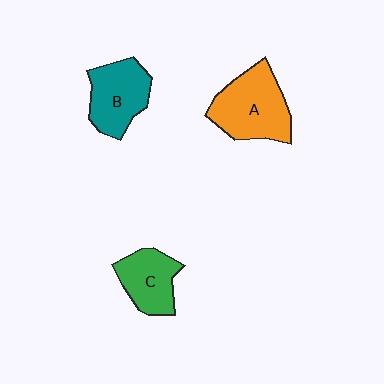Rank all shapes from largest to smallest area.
From largest to smallest: A (orange), B (teal), C (green).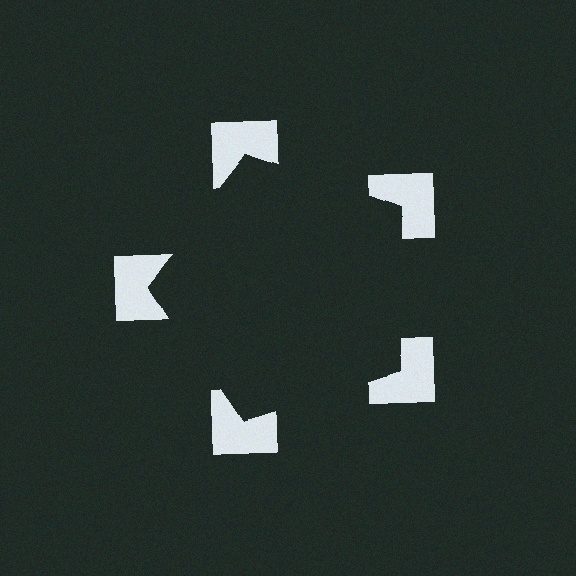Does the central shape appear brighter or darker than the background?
It typically appears slightly darker than the background, even though no actual brightness change is drawn.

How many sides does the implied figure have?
5 sides.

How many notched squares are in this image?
There are 5 — one at each vertex of the illusory pentagon.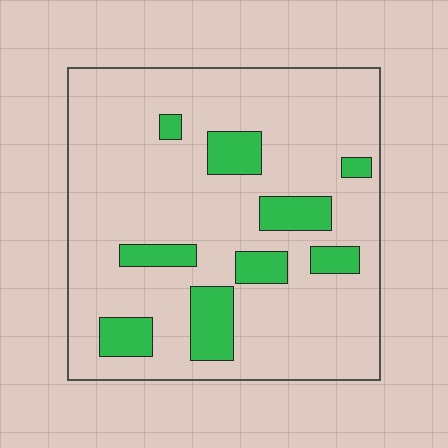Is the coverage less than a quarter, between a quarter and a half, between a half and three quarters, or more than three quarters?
Less than a quarter.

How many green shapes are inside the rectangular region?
9.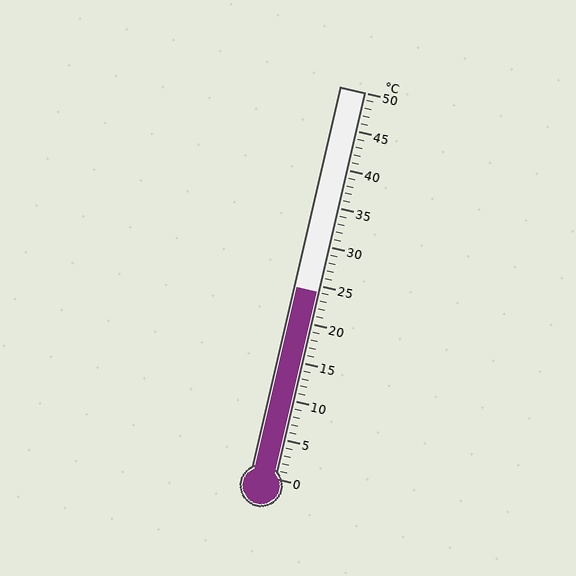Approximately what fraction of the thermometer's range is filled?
The thermometer is filled to approximately 50% of its range.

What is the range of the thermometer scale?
The thermometer scale ranges from 0°C to 50°C.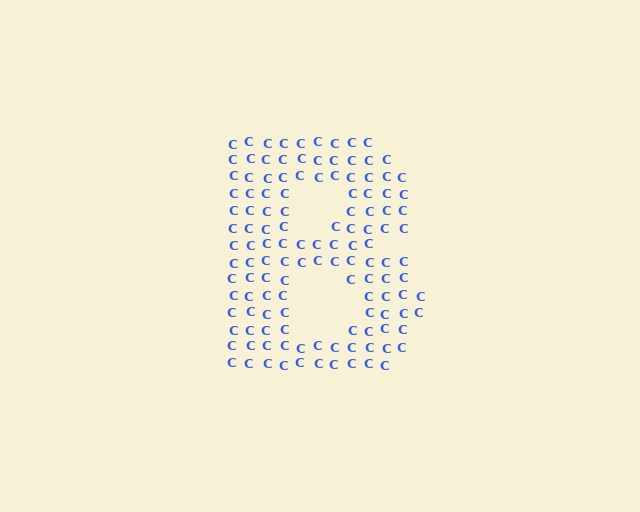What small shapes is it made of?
It is made of small letter C's.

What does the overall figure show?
The overall figure shows the letter B.